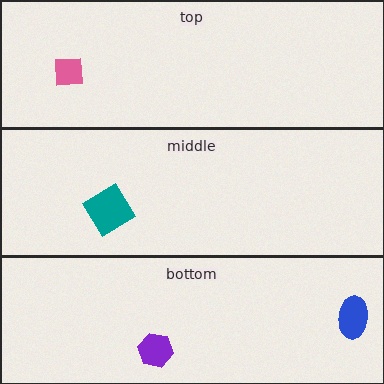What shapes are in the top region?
The pink square.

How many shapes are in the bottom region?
2.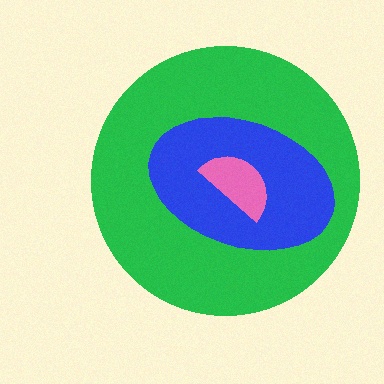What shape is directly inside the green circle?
The blue ellipse.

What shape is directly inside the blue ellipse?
The pink semicircle.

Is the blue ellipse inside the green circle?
Yes.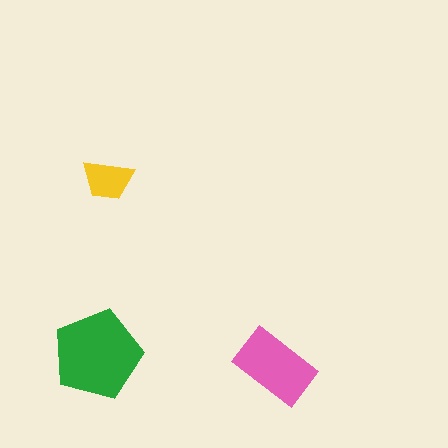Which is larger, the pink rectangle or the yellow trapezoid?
The pink rectangle.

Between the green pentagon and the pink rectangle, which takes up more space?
The green pentagon.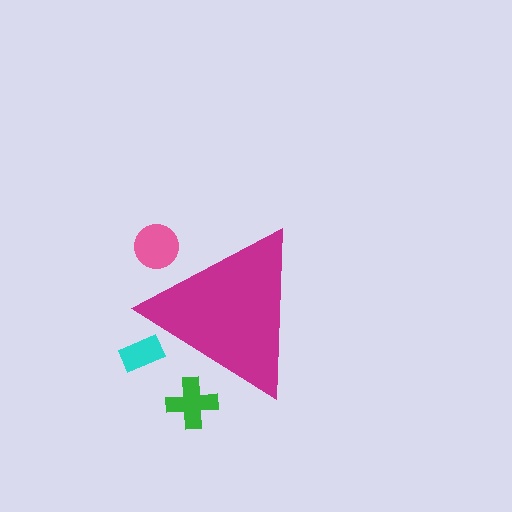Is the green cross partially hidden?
Yes, the green cross is partially hidden behind the magenta triangle.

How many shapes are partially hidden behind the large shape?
3 shapes are partially hidden.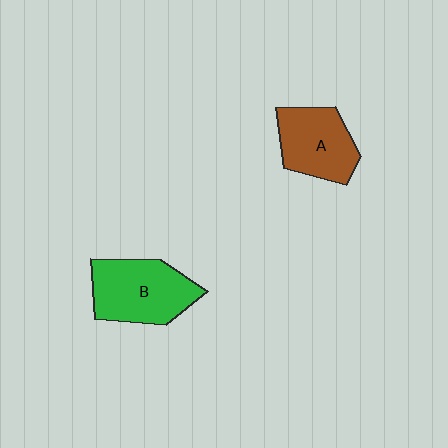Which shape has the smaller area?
Shape A (brown).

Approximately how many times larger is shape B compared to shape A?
Approximately 1.2 times.